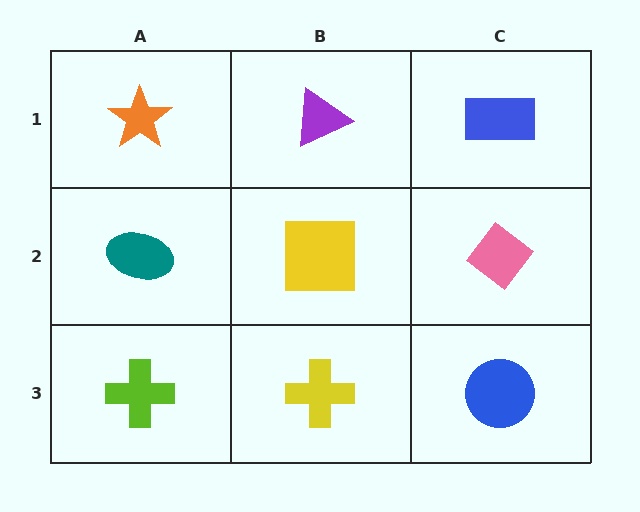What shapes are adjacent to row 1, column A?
A teal ellipse (row 2, column A), a purple triangle (row 1, column B).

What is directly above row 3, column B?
A yellow square.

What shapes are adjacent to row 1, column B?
A yellow square (row 2, column B), an orange star (row 1, column A), a blue rectangle (row 1, column C).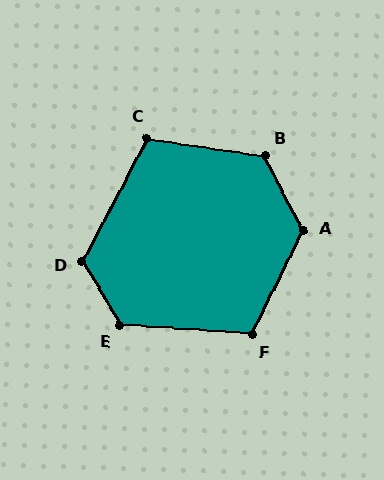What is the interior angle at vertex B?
Approximately 125 degrees (obtuse).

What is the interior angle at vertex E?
Approximately 124 degrees (obtuse).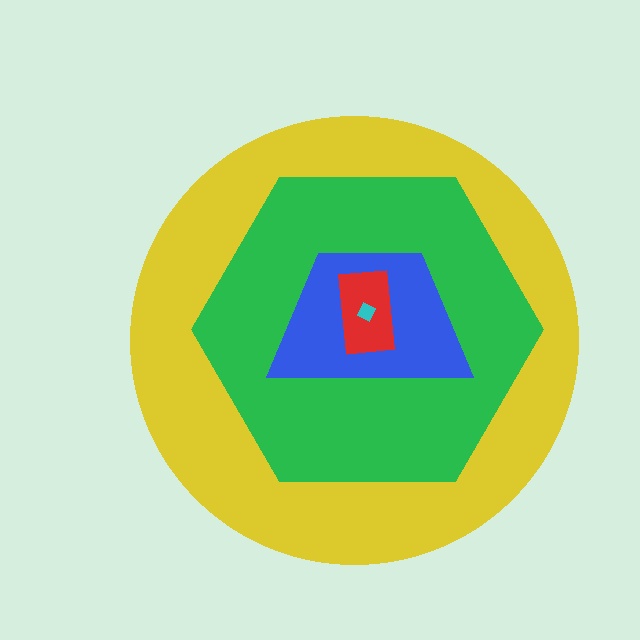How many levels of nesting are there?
5.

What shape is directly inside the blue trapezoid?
The red rectangle.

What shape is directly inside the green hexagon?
The blue trapezoid.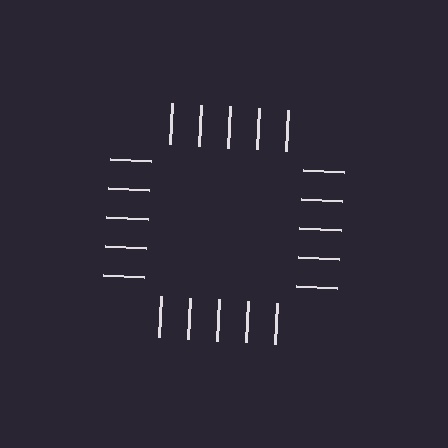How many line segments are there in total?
20 — 5 along each of the 4 edges.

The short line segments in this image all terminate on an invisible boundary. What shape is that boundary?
An illusory square — the line segments terminate on its edges but no continuous stroke is drawn.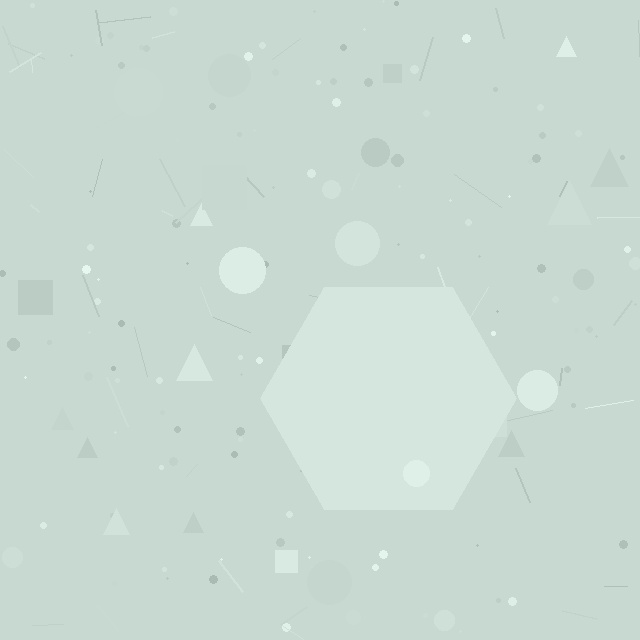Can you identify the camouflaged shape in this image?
The camouflaged shape is a hexagon.